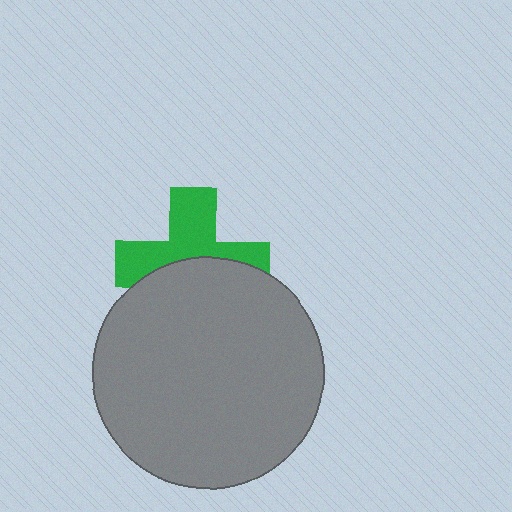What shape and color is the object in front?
The object in front is a gray circle.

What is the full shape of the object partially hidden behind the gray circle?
The partially hidden object is a green cross.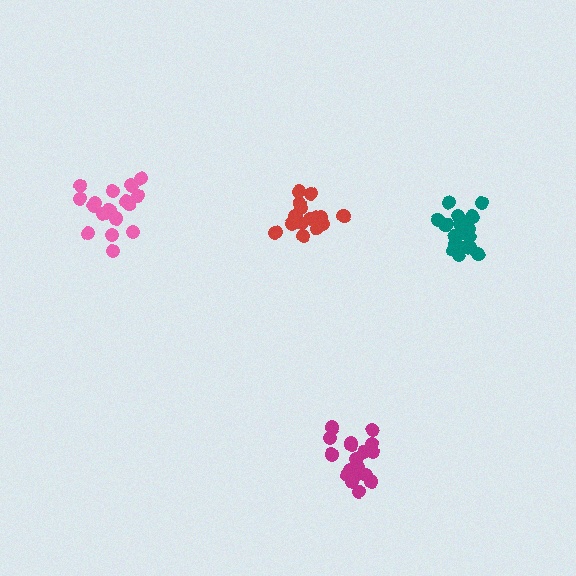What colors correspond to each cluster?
The clusters are colored: magenta, red, pink, teal.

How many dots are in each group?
Group 1: 18 dots, Group 2: 20 dots, Group 3: 19 dots, Group 4: 20 dots (77 total).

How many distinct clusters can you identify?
There are 4 distinct clusters.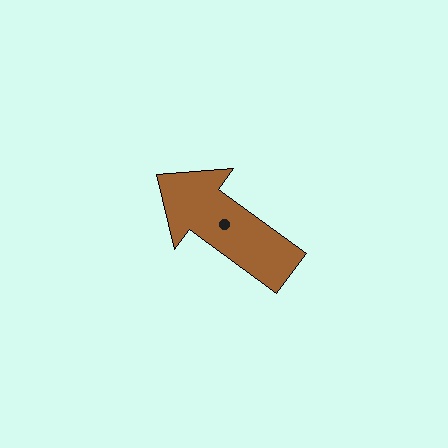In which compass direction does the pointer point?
Northwest.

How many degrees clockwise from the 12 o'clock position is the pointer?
Approximately 306 degrees.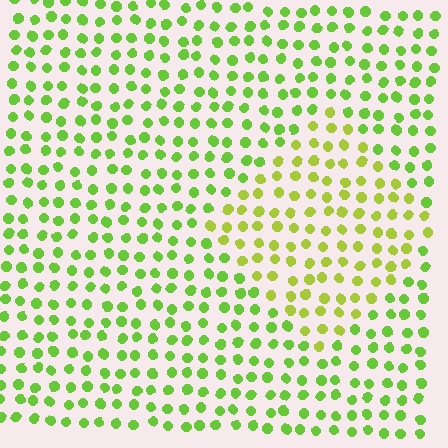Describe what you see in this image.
The image is filled with small lime elements in a uniform arrangement. A diamond-shaped region is visible where the elements are tinted to a slightly different hue, forming a subtle color boundary.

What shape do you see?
I see a diamond.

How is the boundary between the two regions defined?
The boundary is defined purely by a slight shift in hue (about 26 degrees). Spacing, size, and orientation are identical on both sides.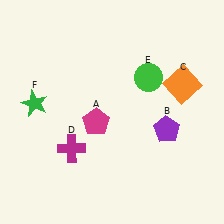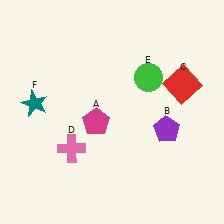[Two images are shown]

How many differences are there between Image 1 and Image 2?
There are 3 differences between the two images.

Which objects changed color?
C changed from orange to red. D changed from magenta to pink. F changed from green to teal.